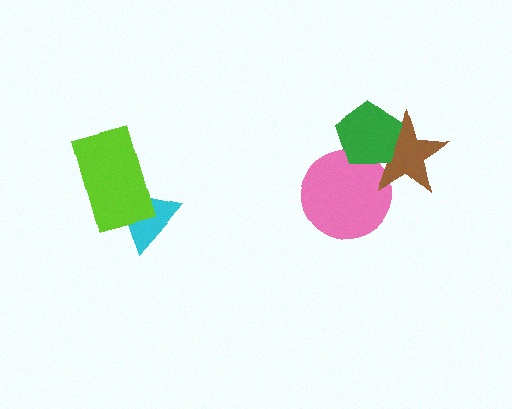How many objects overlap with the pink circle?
2 objects overlap with the pink circle.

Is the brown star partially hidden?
Yes, it is partially covered by another shape.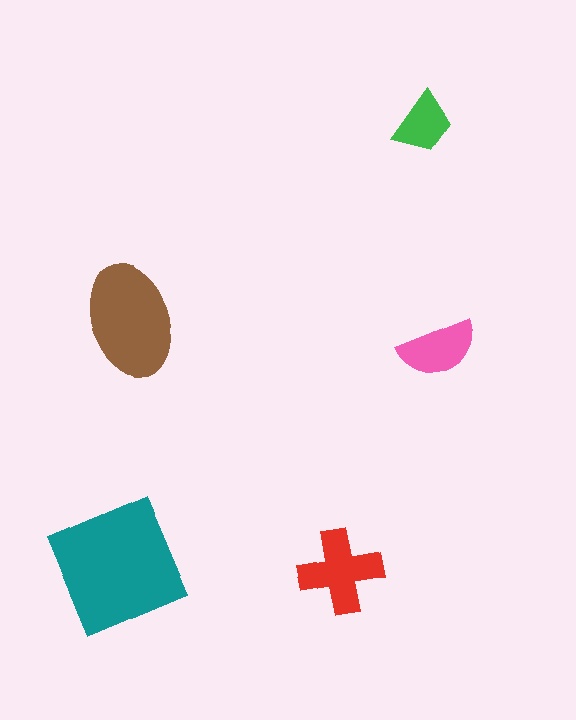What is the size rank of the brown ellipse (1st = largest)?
2nd.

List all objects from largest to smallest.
The teal square, the brown ellipse, the red cross, the pink semicircle, the green trapezoid.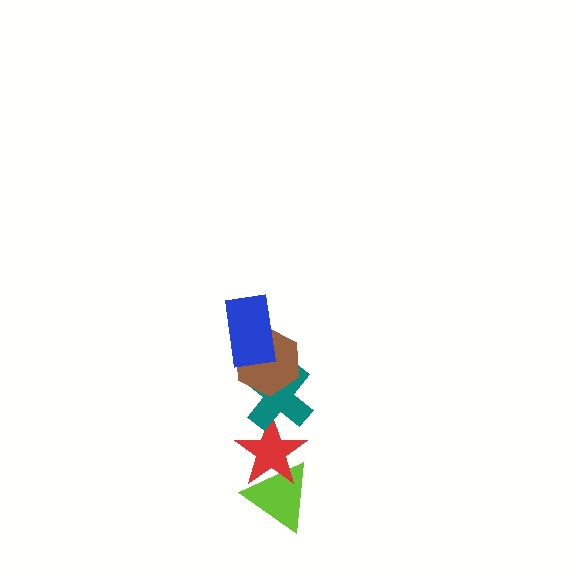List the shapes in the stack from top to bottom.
From top to bottom: the blue rectangle, the brown hexagon, the teal cross, the red star, the lime triangle.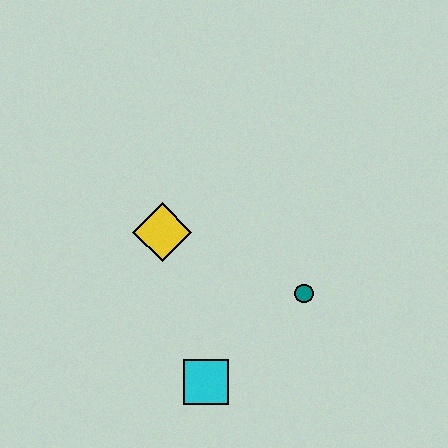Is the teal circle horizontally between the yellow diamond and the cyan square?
No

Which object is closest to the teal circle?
The cyan square is closest to the teal circle.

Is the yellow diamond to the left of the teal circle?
Yes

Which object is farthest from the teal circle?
The yellow diamond is farthest from the teal circle.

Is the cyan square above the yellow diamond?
No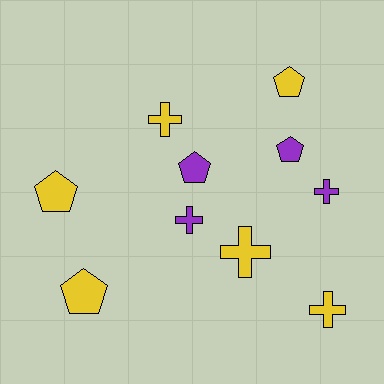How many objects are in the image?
There are 10 objects.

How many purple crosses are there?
There are 2 purple crosses.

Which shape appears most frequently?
Cross, with 5 objects.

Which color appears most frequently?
Yellow, with 6 objects.